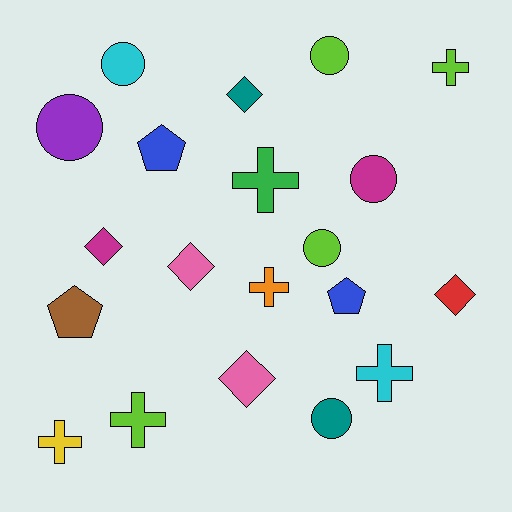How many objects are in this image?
There are 20 objects.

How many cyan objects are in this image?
There are 2 cyan objects.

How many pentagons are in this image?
There are 3 pentagons.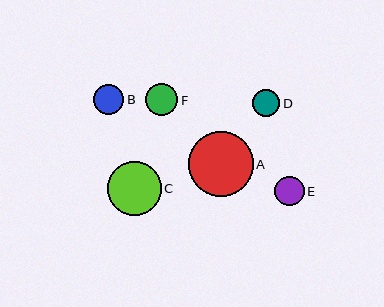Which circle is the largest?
Circle A is the largest with a size of approximately 65 pixels.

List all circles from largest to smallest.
From largest to smallest: A, C, F, B, E, D.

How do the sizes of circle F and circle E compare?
Circle F and circle E are approximately the same size.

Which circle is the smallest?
Circle D is the smallest with a size of approximately 27 pixels.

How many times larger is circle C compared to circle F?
Circle C is approximately 1.7 times the size of circle F.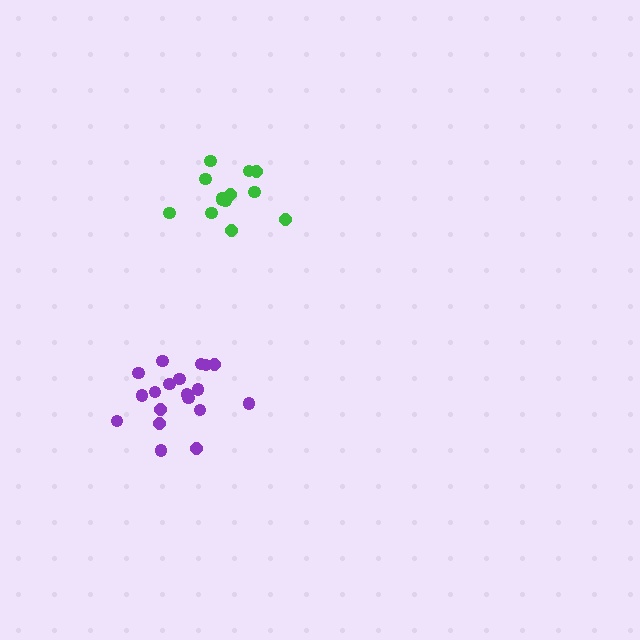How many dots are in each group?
Group 1: 13 dots, Group 2: 19 dots (32 total).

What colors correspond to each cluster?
The clusters are colored: green, purple.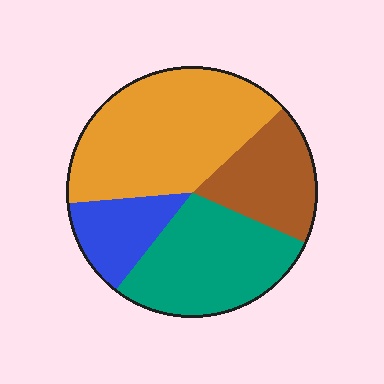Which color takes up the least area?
Blue, at roughly 15%.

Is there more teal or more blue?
Teal.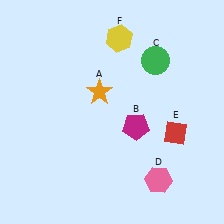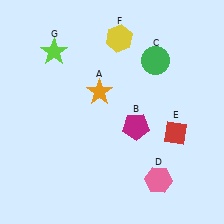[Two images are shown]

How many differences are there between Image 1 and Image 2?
There is 1 difference between the two images.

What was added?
A lime star (G) was added in Image 2.